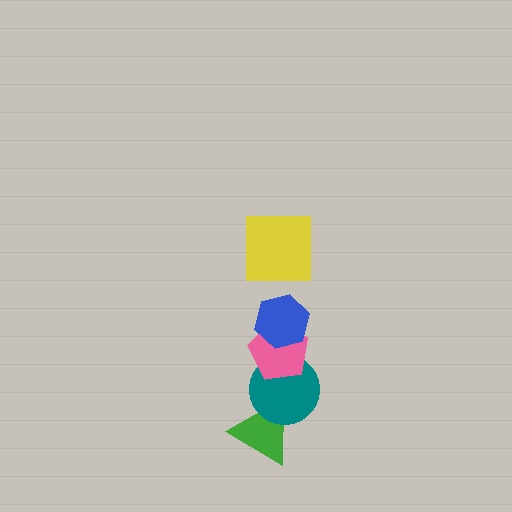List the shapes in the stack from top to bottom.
From top to bottom: the yellow square, the blue hexagon, the pink pentagon, the teal circle, the green triangle.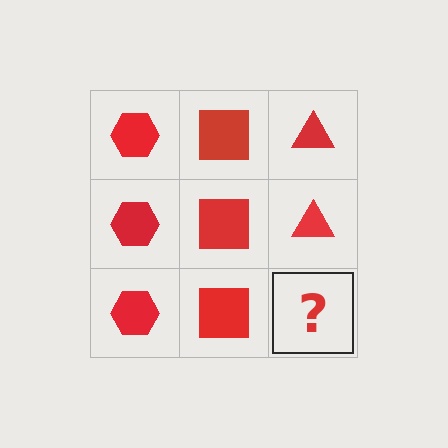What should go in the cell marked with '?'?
The missing cell should contain a red triangle.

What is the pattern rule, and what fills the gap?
The rule is that each column has a consistent shape. The gap should be filled with a red triangle.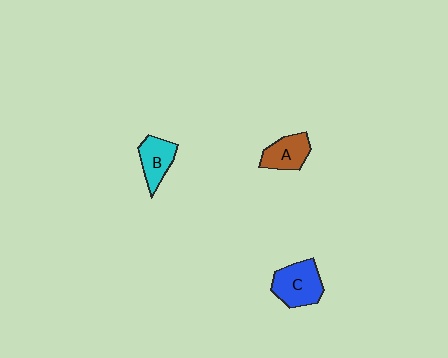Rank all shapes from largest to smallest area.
From largest to smallest: C (blue), B (cyan), A (brown).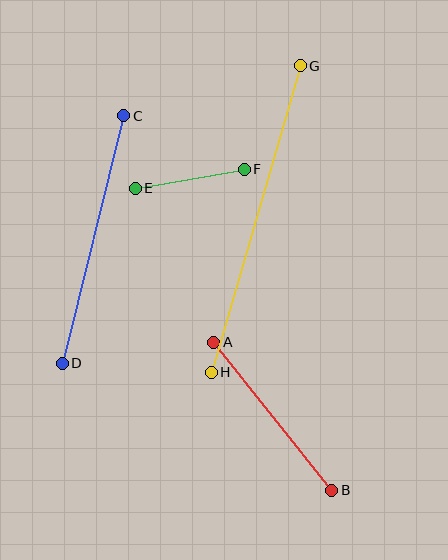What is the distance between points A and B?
The distance is approximately 189 pixels.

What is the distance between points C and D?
The distance is approximately 255 pixels.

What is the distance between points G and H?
The distance is approximately 319 pixels.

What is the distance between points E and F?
The distance is approximately 111 pixels.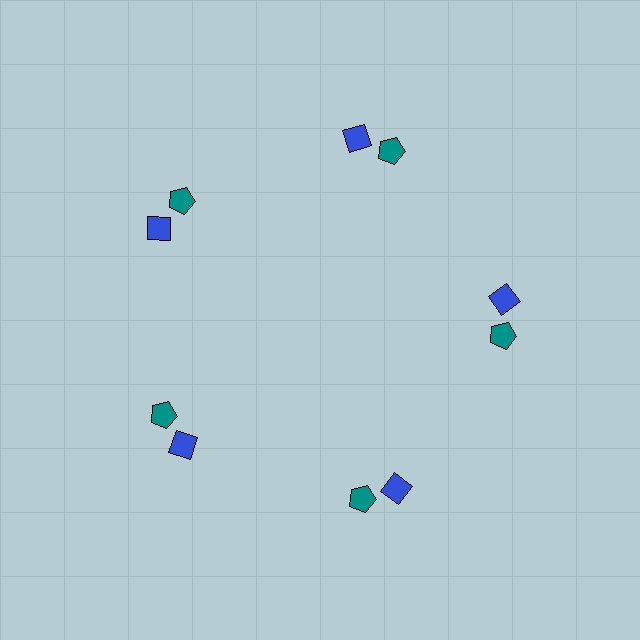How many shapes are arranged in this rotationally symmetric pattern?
There are 10 shapes, arranged in 5 groups of 2.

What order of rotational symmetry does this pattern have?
This pattern has 5-fold rotational symmetry.